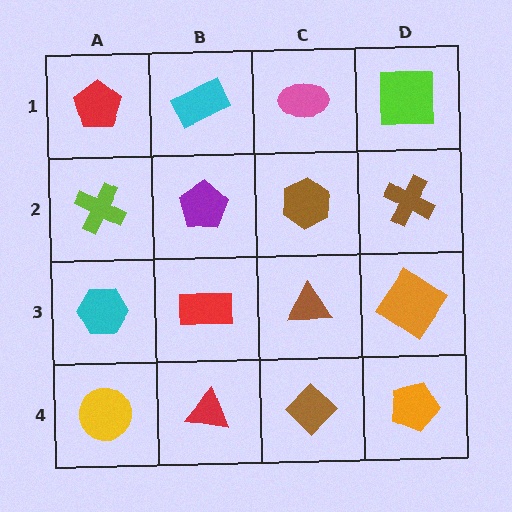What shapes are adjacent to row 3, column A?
A lime cross (row 2, column A), a yellow circle (row 4, column A), a red rectangle (row 3, column B).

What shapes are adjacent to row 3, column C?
A brown hexagon (row 2, column C), a brown diamond (row 4, column C), a red rectangle (row 3, column B), an orange diamond (row 3, column D).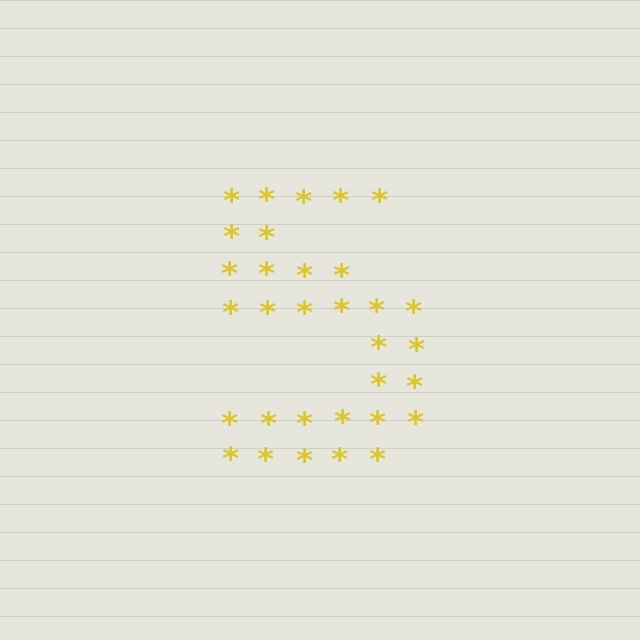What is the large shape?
The large shape is the digit 5.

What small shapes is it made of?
It is made of small asterisks.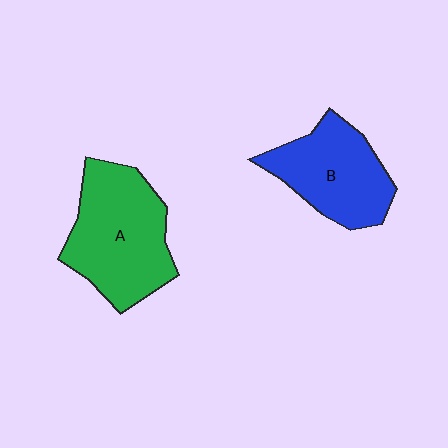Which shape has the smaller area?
Shape B (blue).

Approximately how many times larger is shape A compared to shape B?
Approximately 1.3 times.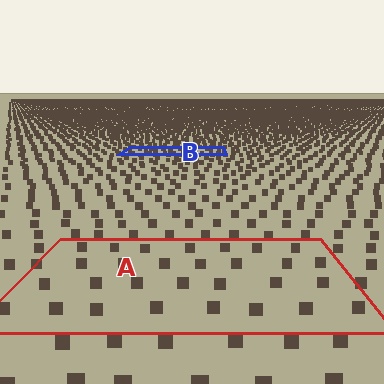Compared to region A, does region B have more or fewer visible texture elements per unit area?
Region B has more texture elements per unit area — they are packed more densely because it is farther away.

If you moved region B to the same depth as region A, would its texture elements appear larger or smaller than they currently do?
They would appear larger. At a closer depth, the same texture elements are projected at a bigger on-screen size.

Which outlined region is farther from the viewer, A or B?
Region B is farther from the viewer — the texture elements inside it appear smaller and more densely packed.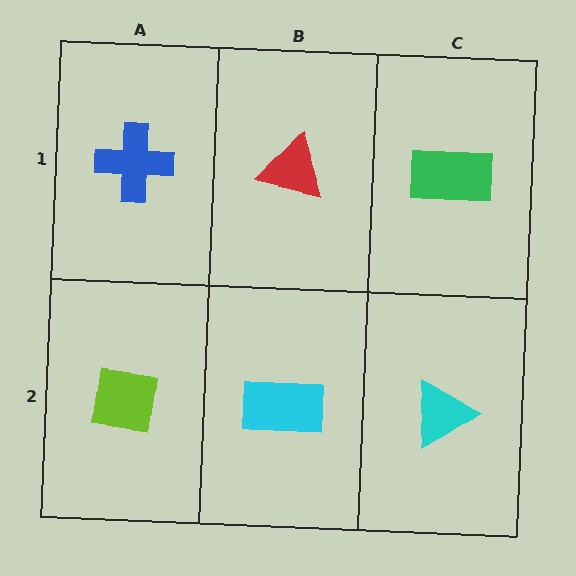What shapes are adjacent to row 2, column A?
A blue cross (row 1, column A), a cyan rectangle (row 2, column B).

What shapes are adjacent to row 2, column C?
A green rectangle (row 1, column C), a cyan rectangle (row 2, column B).